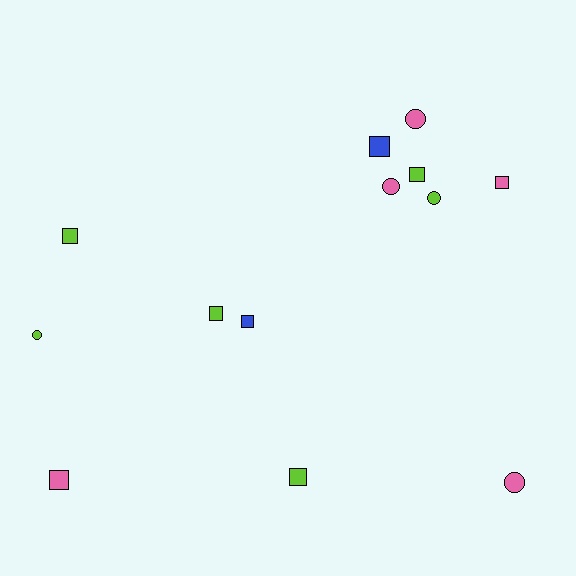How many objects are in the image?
There are 13 objects.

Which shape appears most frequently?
Square, with 8 objects.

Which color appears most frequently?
Lime, with 6 objects.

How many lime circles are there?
There are 2 lime circles.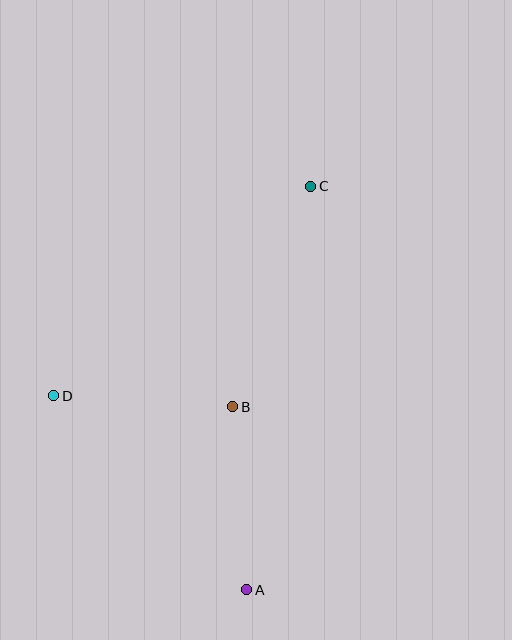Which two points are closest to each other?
Points B and D are closest to each other.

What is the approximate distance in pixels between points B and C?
The distance between B and C is approximately 234 pixels.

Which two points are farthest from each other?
Points A and C are farthest from each other.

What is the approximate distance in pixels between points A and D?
The distance between A and D is approximately 274 pixels.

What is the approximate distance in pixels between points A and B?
The distance between A and B is approximately 184 pixels.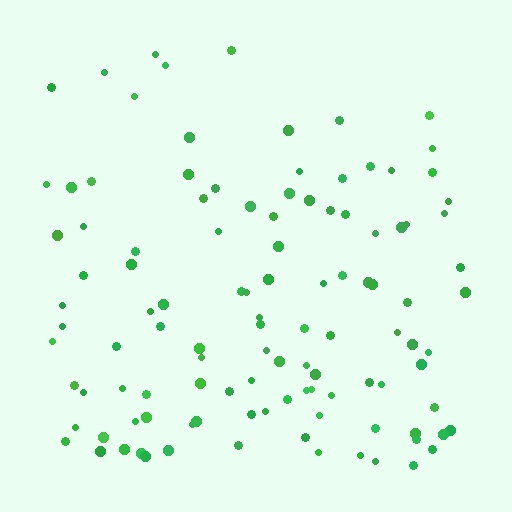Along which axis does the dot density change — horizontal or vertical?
Vertical.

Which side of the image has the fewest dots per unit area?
The top.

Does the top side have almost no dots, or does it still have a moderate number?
Still a moderate number, just noticeably fewer than the bottom.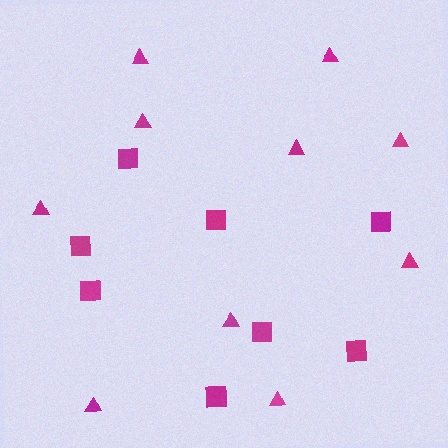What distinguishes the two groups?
There are 2 groups: one group of squares (8) and one group of triangles (10).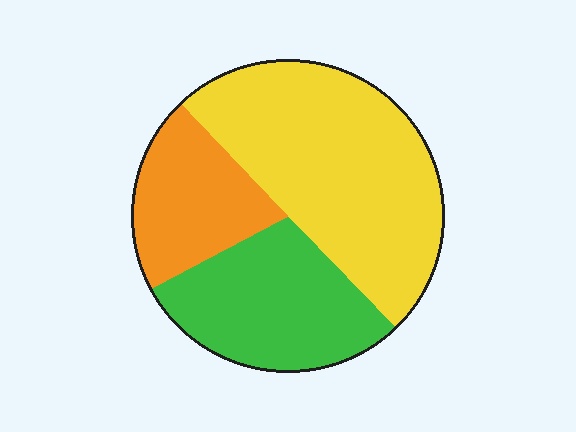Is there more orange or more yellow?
Yellow.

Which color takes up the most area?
Yellow, at roughly 50%.